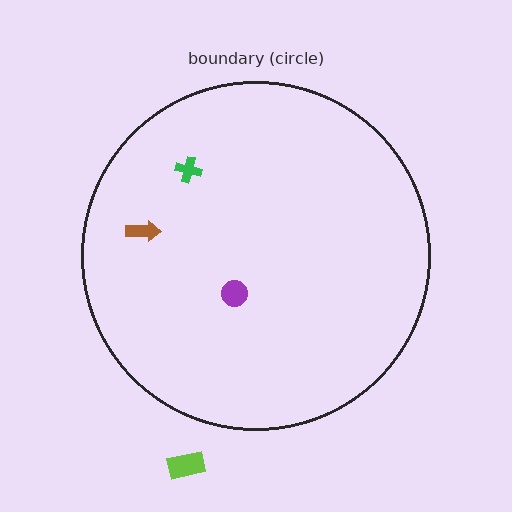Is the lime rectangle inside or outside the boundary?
Outside.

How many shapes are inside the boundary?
3 inside, 1 outside.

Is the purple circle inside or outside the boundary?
Inside.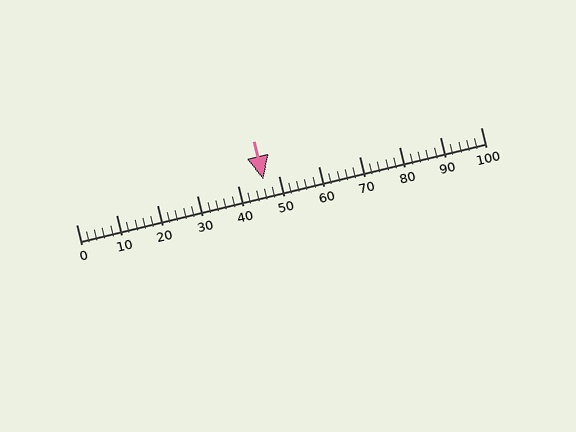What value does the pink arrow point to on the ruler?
The pink arrow points to approximately 46.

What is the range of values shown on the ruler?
The ruler shows values from 0 to 100.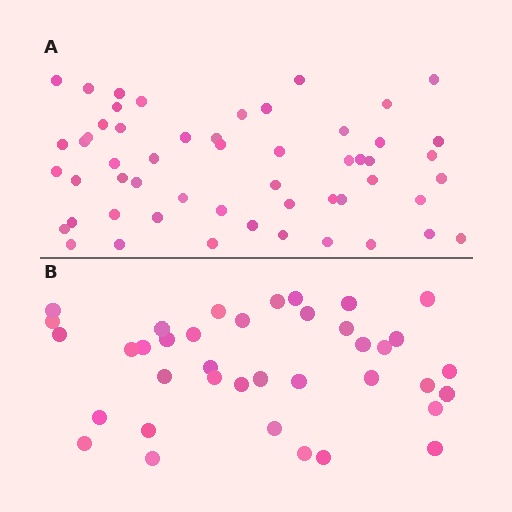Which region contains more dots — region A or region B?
Region A (the top region) has more dots.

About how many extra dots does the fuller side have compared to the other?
Region A has approximately 15 more dots than region B.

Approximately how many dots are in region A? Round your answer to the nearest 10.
About 50 dots. (The exact count is 54, which rounds to 50.)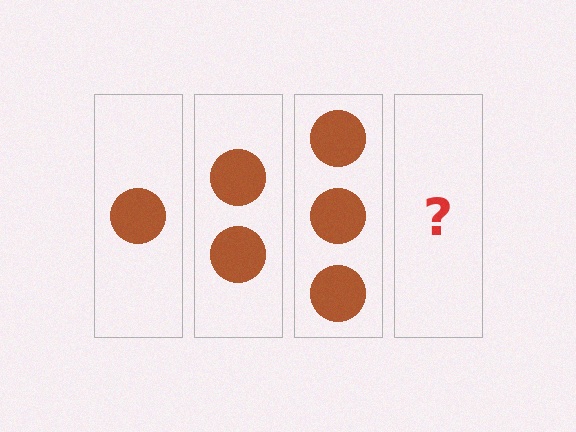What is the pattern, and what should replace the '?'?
The pattern is that each step adds one more circle. The '?' should be 4 circles.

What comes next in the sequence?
The next element should be 4 circles.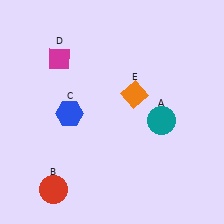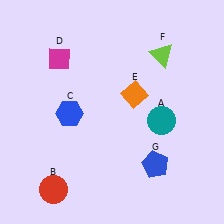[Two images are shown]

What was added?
A lime triangle (F), a blue pentagon (G) were added in Image 2.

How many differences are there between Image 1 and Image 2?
There are 2 differences between the two images.